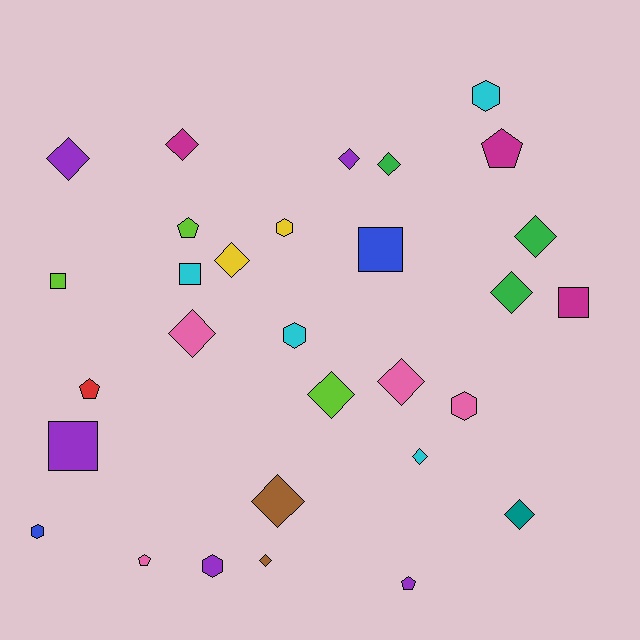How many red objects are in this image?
There is 1 red object.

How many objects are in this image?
There are 30 objects.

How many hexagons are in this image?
There are 6 hexagons.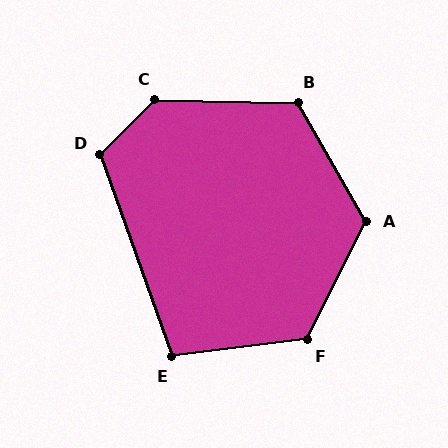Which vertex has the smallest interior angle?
E, at approximately 102 degrees.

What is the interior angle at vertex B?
Approximately 121 degrees (obtuse).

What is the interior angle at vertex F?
Approximately 124 degrees (obtuse).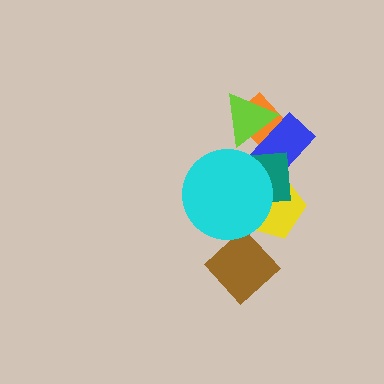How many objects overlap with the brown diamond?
0 objects overlap with the brown diamond.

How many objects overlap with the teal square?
4 objects overlap with the teal square.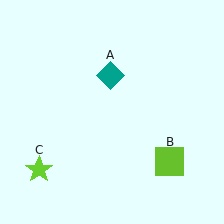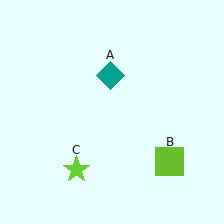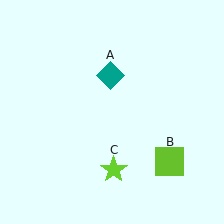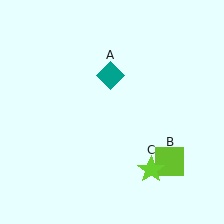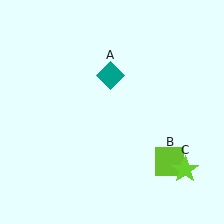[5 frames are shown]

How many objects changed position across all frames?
1 object changed position: lime star (object C).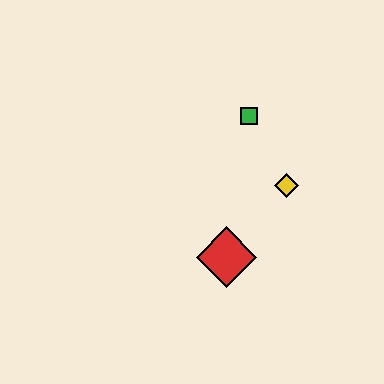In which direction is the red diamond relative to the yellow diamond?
The red diamond is below the yellow diamond.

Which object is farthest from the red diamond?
The green square is farthest from the red diamond.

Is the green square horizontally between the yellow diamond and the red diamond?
Yes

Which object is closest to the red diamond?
The yellow diamond is closest to the red diamond.